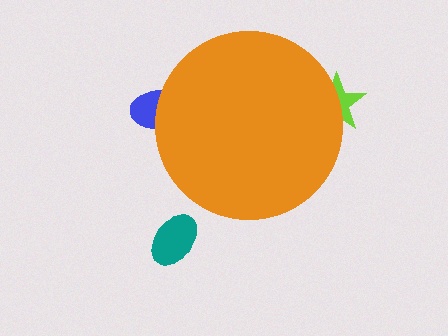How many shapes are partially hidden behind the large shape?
2 shapes are partially hidden.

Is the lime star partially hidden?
Yes, the lime star is partially hidden behind the orange circle.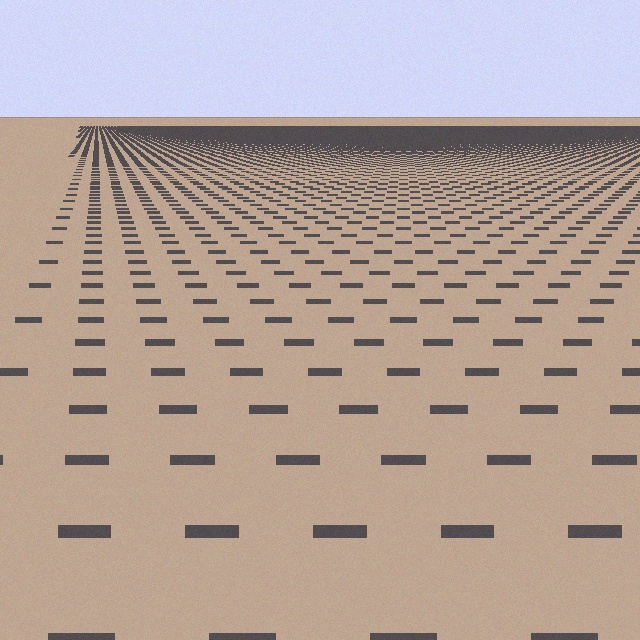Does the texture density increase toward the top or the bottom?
Density increases toward the top.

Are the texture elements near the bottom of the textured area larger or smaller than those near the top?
Larger. Near the bottom, elements are closer to the viewer and appear at a bigger on-screen size.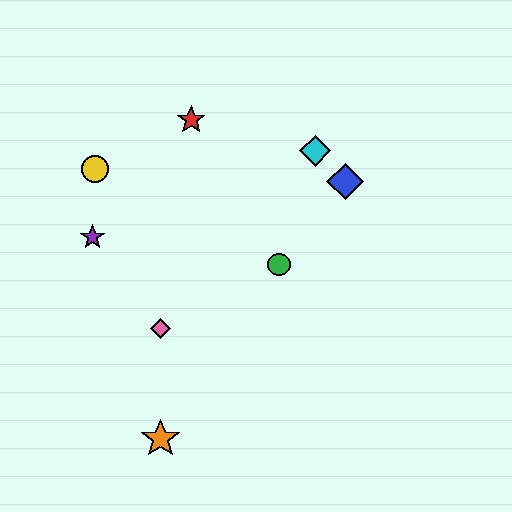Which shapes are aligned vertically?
The orange star, the pink diamond are aligned vertically.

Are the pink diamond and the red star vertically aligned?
No, the pink diamond is at x≈160 and the red star is at x≈191.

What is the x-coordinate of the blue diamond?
The blue diamond is at x≈345.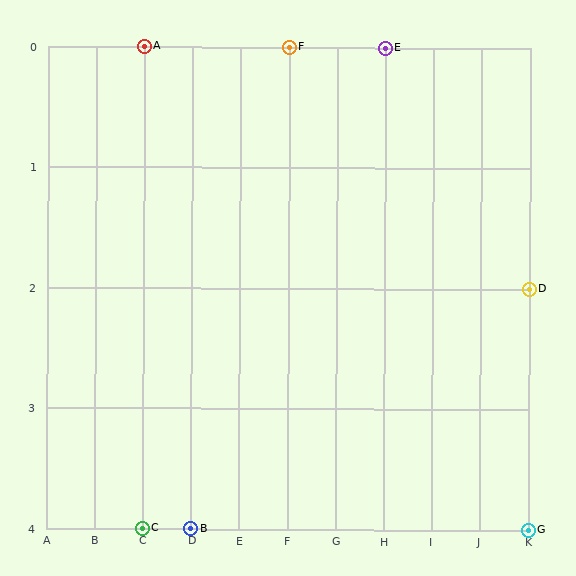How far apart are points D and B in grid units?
Points D and B are 7 columns and 2 rows apart (about 7.3 grid units diagonally).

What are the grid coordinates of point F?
Point F is at grid coordinates (F, 0).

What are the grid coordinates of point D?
Point D is at grid coordinates (K, 2).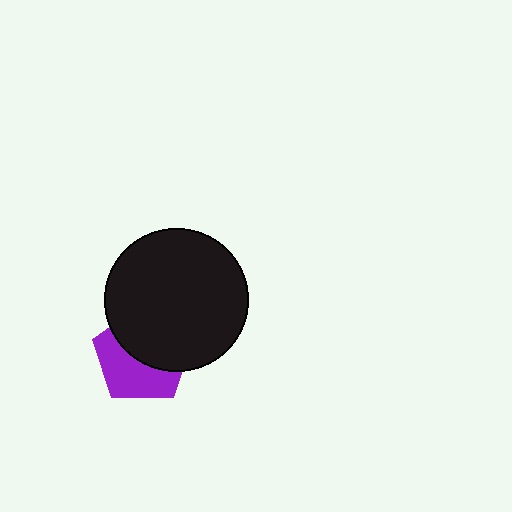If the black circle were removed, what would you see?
You would see the complete purple pentagon.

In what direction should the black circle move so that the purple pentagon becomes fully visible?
The black circle should move up. That is the shortest direction to clear the overlap and leave the purple pentagon fully visible.